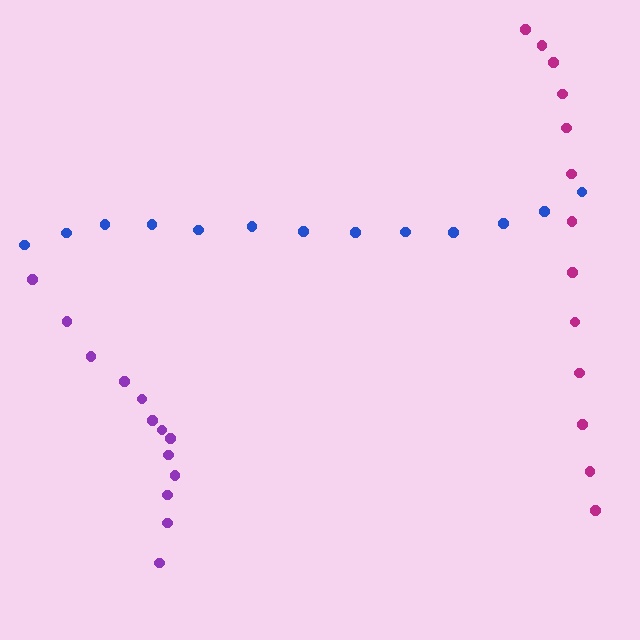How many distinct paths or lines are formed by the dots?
There are 3 distinct paths.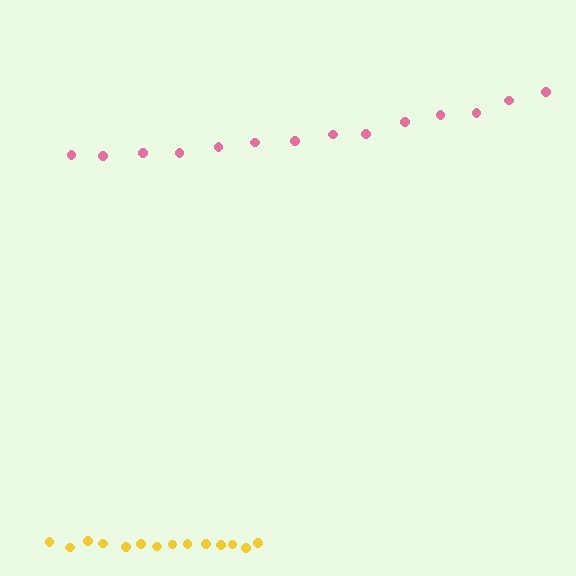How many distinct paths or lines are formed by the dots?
There are 2 distinct paths.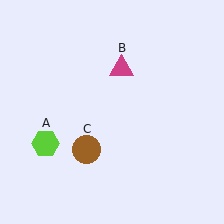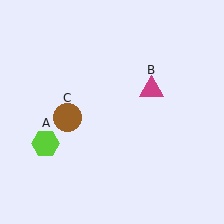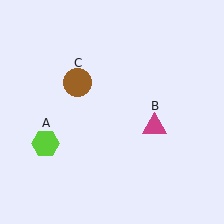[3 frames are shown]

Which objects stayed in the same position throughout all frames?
Lime hexagon (object A) remained stationary.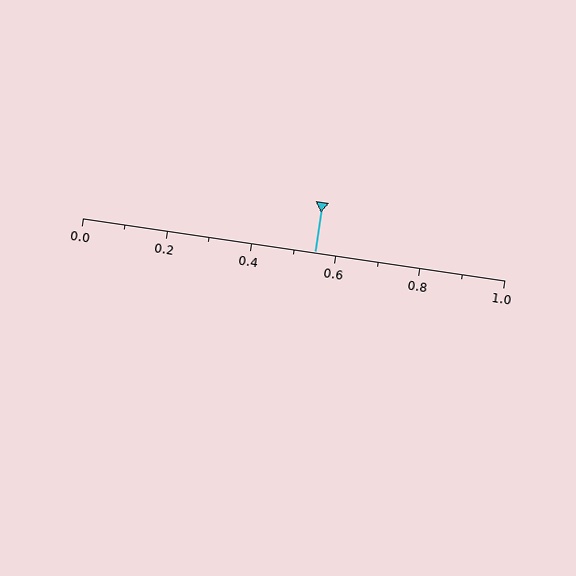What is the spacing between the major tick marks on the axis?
The major ticks are spaced 0.2 apart.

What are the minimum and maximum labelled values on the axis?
The axis runs from 0.0 to 1.0.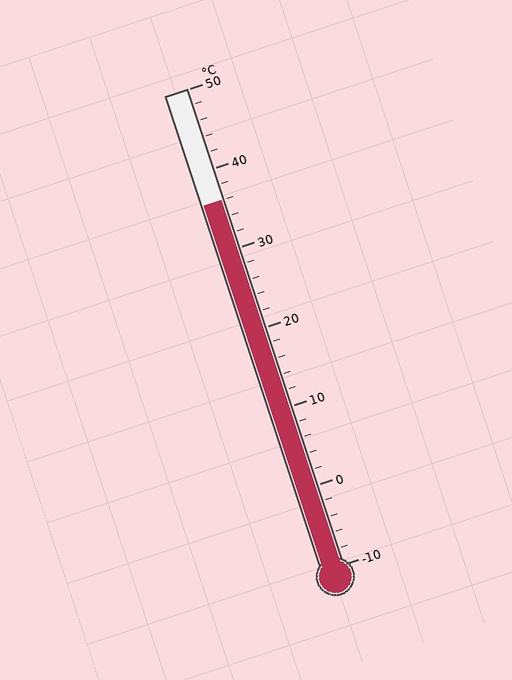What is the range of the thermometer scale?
The thermometer scale ranges from -10°C to 50°C.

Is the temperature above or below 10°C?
The temperature is above 10°C.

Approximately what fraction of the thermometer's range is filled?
The thermometer is filled to approximately 75% of its range.